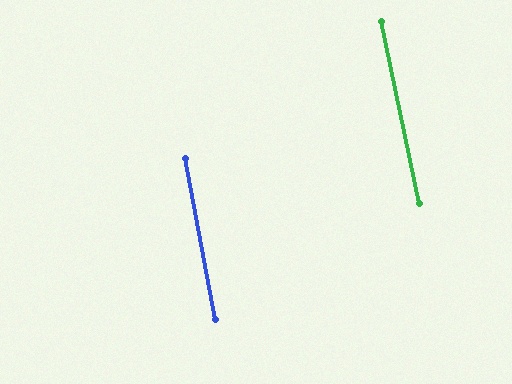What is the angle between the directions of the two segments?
Approximately 1 degree.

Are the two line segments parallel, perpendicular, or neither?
Parallel — their directions differ by only 1.4°.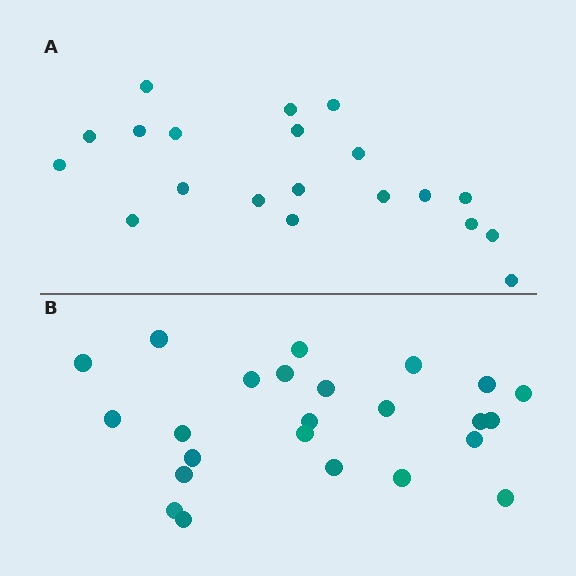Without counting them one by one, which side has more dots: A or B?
Region B (the bottom region) has more dots.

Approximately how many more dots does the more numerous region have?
Region B has about 4 more dots than region A.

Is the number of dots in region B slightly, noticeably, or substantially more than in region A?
Region B has only slightly more — the two regions are fairly close. The ratio is roughly 1.2 to 1.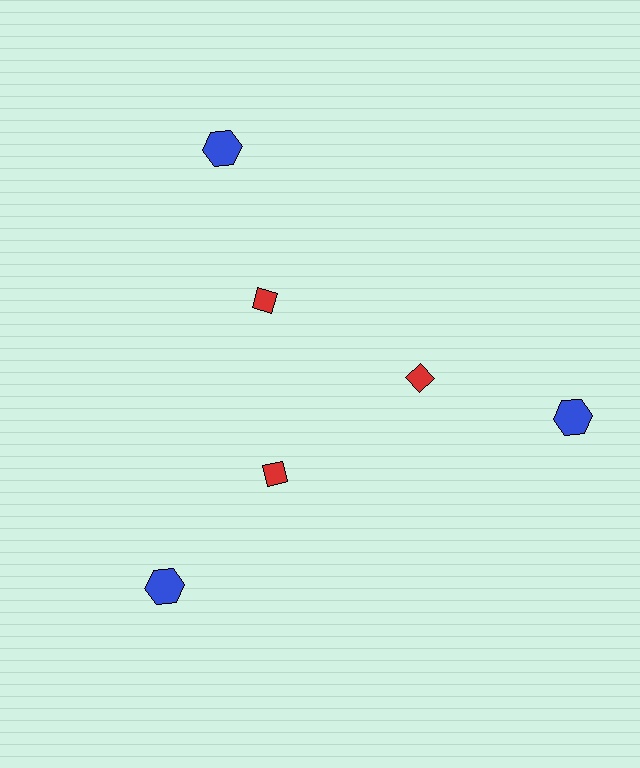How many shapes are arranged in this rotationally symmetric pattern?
There are 6 shapes, arranged in 3 groups of 2.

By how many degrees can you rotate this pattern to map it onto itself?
The pattern maps onto itself every 120 degrees of rotation.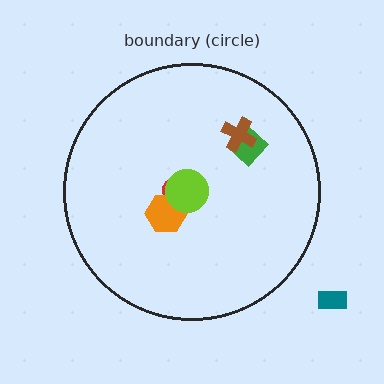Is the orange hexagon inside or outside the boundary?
Inside.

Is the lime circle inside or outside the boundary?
Inside.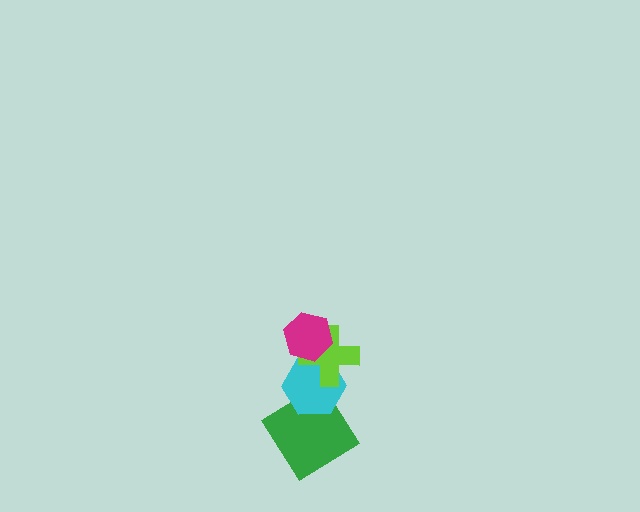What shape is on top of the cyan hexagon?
The lime cross is on top of the cyan hexagon.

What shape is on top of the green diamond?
The cyan hexagon is on top of the green diamond.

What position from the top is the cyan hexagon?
The cyan hexagon is 3rd from the top.